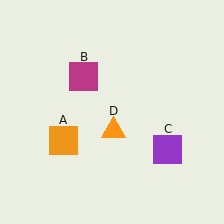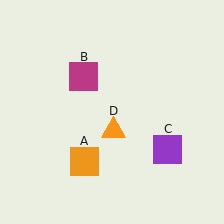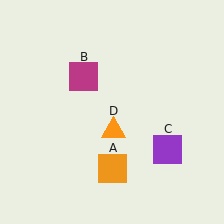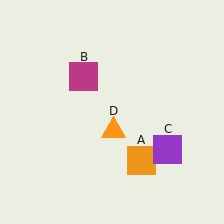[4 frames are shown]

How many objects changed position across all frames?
1 object changed position: orange square (object A).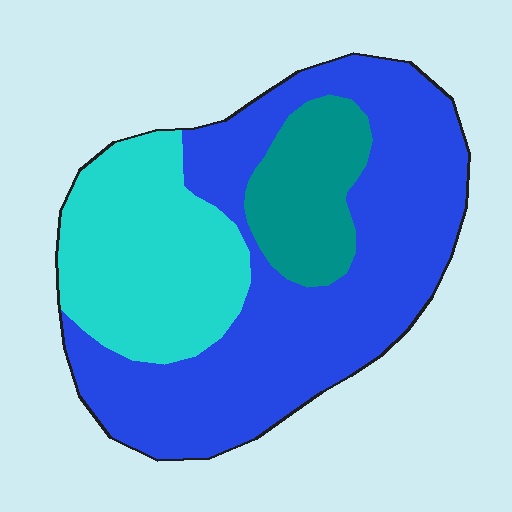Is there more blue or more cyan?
Blue.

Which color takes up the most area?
Blue, at roughly 60%.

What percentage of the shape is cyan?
Cyan takes up about one quarter (1/4) of the shape.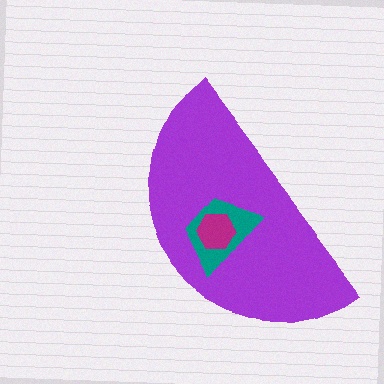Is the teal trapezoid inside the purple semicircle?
Yes.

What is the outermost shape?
The purple semicircle.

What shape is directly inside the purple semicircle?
The teal trapezoid.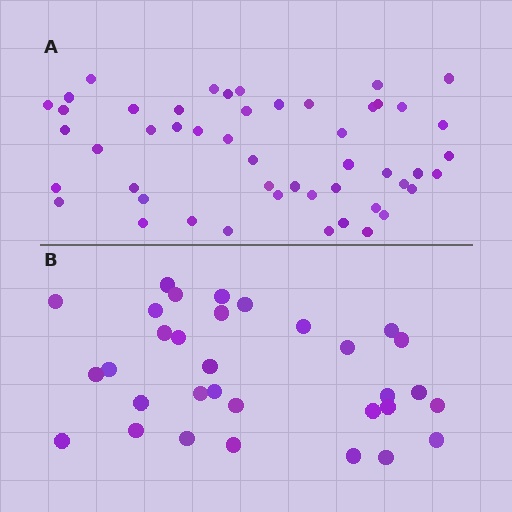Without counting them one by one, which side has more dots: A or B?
Region A (the top region) has more dots.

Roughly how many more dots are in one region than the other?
Region A has approximately 20 more dots than region B.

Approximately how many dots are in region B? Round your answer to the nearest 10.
About 30 dots. (The exact count is 32, which rounds to 30.)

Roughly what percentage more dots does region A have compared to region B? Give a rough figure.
About 55% more.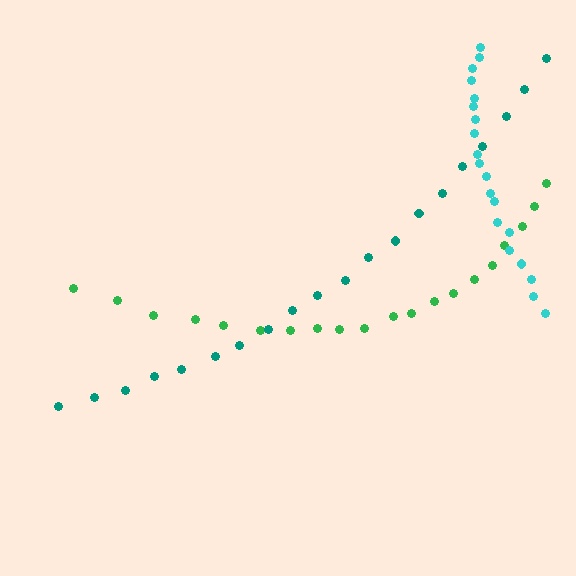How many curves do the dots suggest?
There are 3 distinct paths.